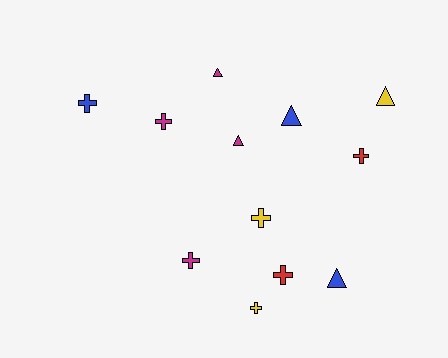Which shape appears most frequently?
Cross, with 7 objects.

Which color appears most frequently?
Magenta, with 4 objects.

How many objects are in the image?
There are 12 objects.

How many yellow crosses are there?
There are 2 yellow crosses.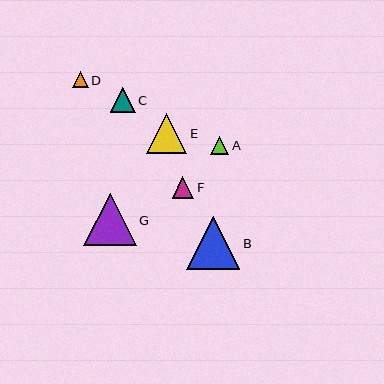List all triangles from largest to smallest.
From largest to smallest: B, G, E, C, F, A, D.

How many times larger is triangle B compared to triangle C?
Triangle B is approximately 2.2 times the size of triangle C.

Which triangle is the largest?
Triangle B is the largest with a size of approximately 53 pixels.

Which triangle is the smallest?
Triangle D is the smallest with a size of approximately 16 pixels.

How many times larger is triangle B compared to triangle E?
Triangle B is approximately 1.3 times the size of triangle E.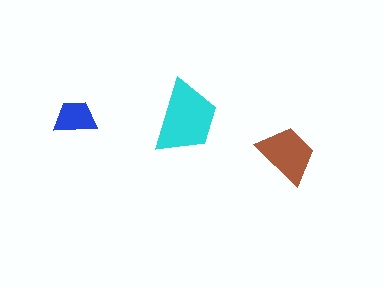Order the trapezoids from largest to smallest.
the cyan one, the brown one, the blue one.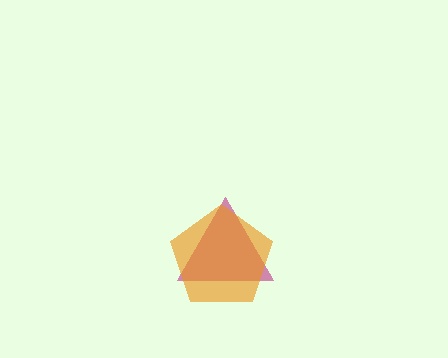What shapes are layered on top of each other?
The layered shapes are: a magenta triangle, an orange pentagon.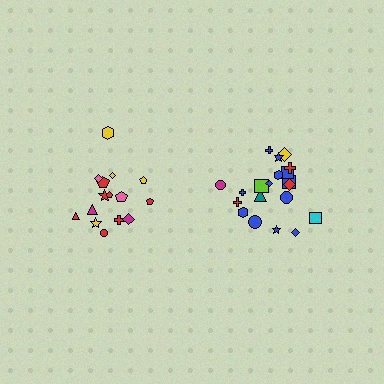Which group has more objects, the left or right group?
The right group.